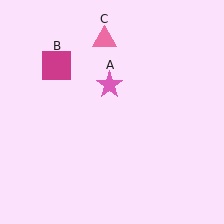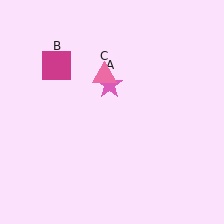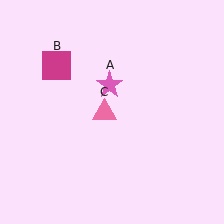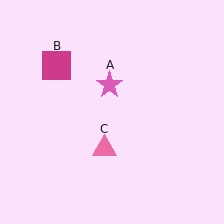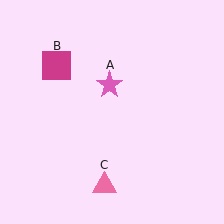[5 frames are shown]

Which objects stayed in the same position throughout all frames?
Pink star (object A) and magenta square (object B) remained stationary.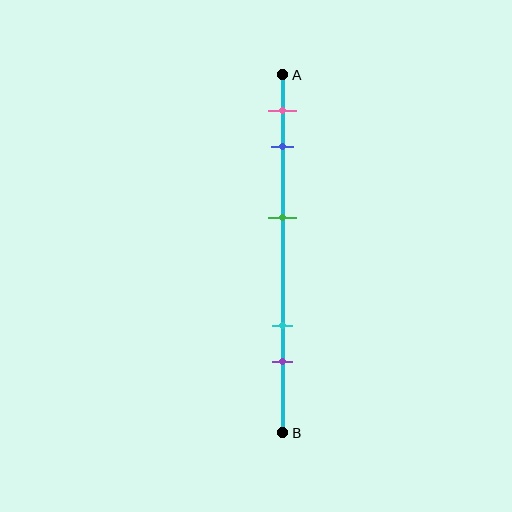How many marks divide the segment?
There are 5 marks dividing the segment.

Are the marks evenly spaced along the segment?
No, the marks are not evenly spaced.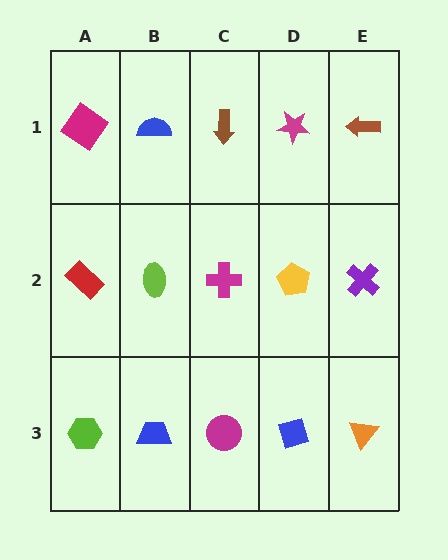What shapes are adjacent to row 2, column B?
A blue semicircle (row 1, column B), a blue trapezoid (row 3, column B), a red rectangle (row 2, column A), a magenta cross (row 2, column C).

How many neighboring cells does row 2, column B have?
4.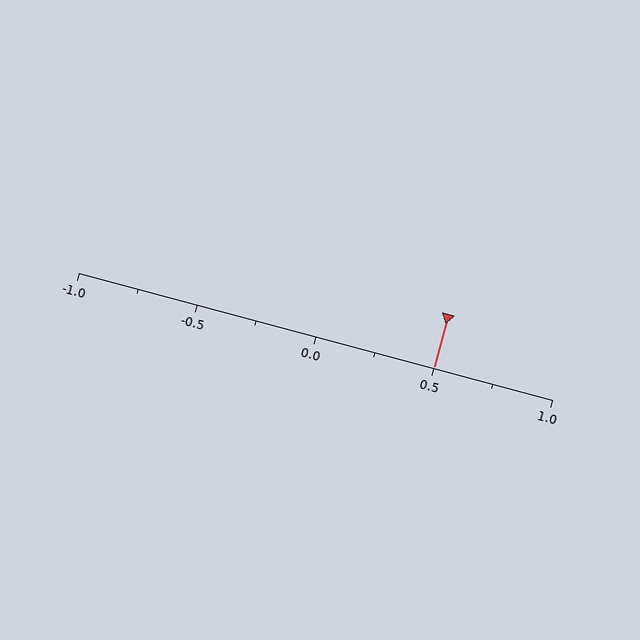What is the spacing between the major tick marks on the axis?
The major ticks are spaced 0.5 apart.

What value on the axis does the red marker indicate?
The marker indicates approximately 0.5.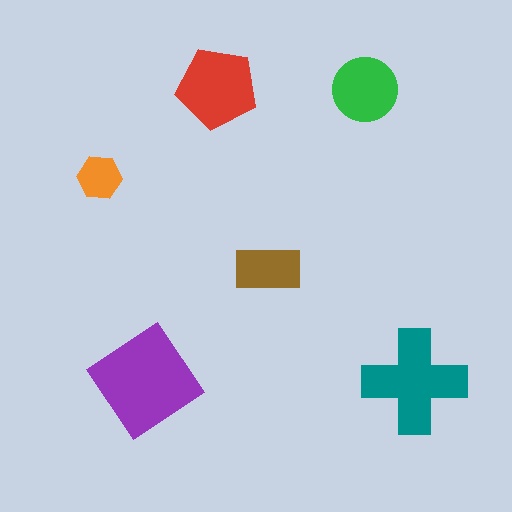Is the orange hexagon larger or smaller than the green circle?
Smaller.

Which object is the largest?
The purple diamond.